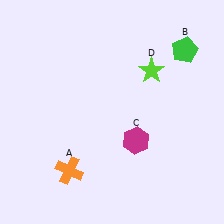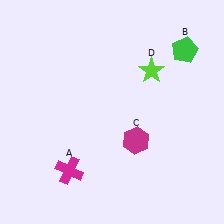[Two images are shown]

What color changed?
The cross (A) changed from orange in Image 1 to magenta in Image 2.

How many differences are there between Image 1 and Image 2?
There is 1 difference between the two images.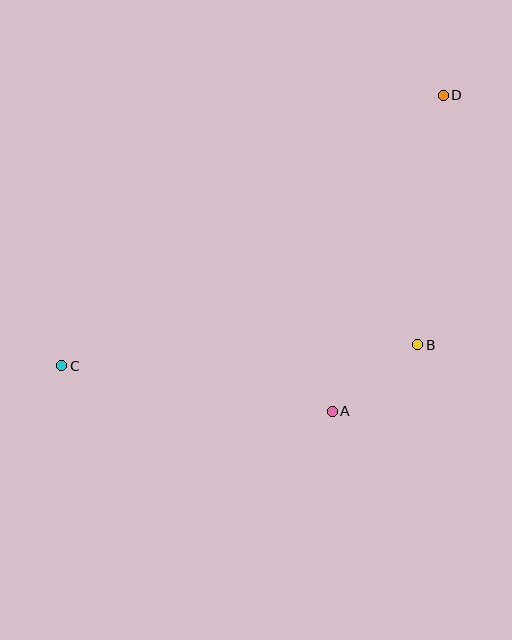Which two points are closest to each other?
Points A and B are closest to each other.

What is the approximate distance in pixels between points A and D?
The distance between A and D is approximately 335 pixels.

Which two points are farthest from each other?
Points C and D are farthest from each other.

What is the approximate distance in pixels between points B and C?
The distance between B and C is approximately 357 pixels.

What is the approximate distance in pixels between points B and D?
The distance between B and D is approximately 251 pixels.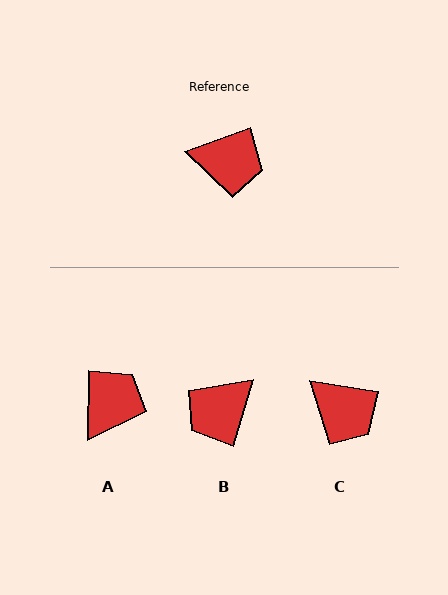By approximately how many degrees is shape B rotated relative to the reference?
Approximately 127 degrees clockwise.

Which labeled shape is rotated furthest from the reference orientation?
B, about 127 degrees away.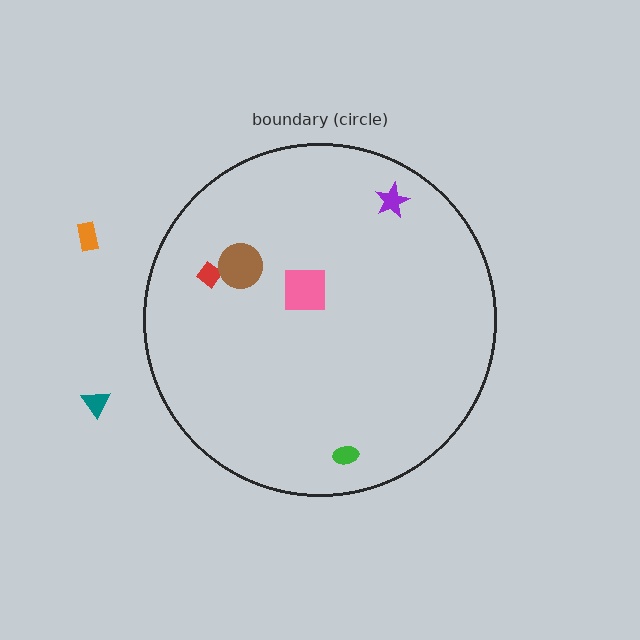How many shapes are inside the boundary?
5 inside, 2 outside.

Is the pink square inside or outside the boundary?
Inside.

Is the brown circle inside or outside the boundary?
Inside.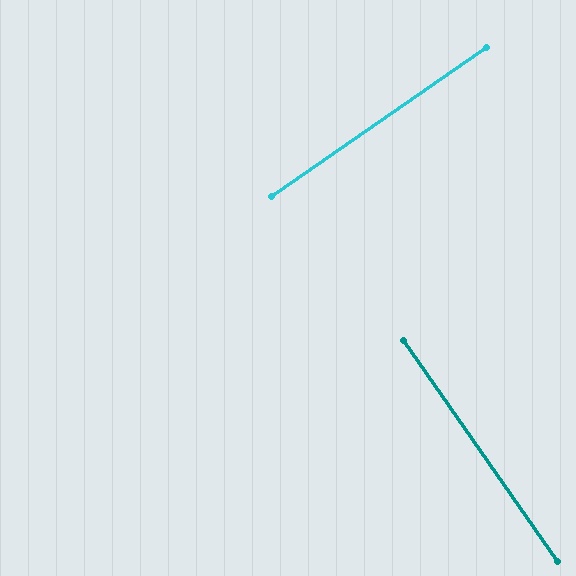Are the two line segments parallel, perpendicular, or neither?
Perpendicular — they meet at approximately 90°.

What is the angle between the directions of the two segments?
Approximately 90 degrees.